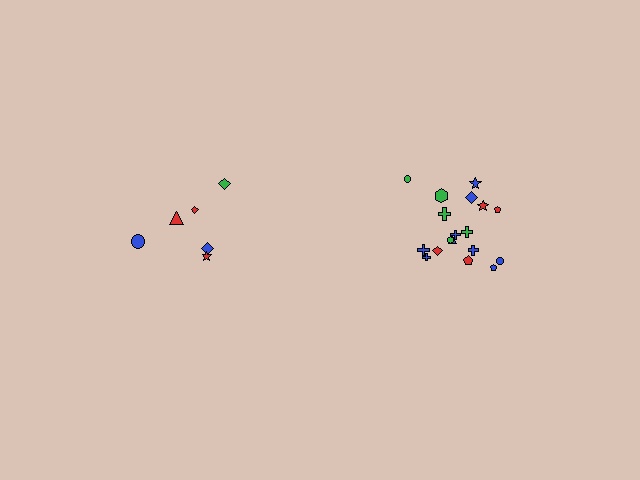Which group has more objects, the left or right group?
The right group.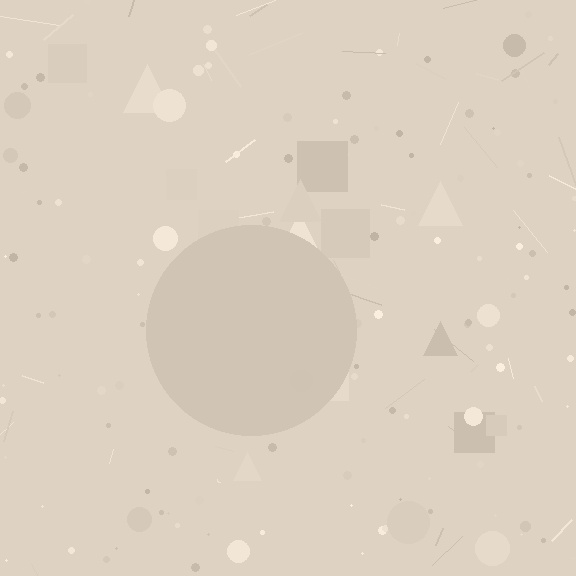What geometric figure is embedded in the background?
A circle is embedded in the background.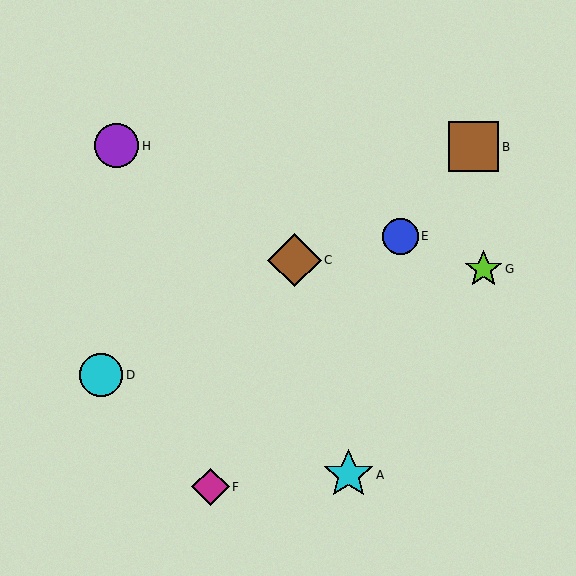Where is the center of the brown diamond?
The center of the brown diamond is at (294, 260).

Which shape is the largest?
The brown diamond (labeled C) is the largest.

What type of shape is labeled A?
Shape A is a cyan star.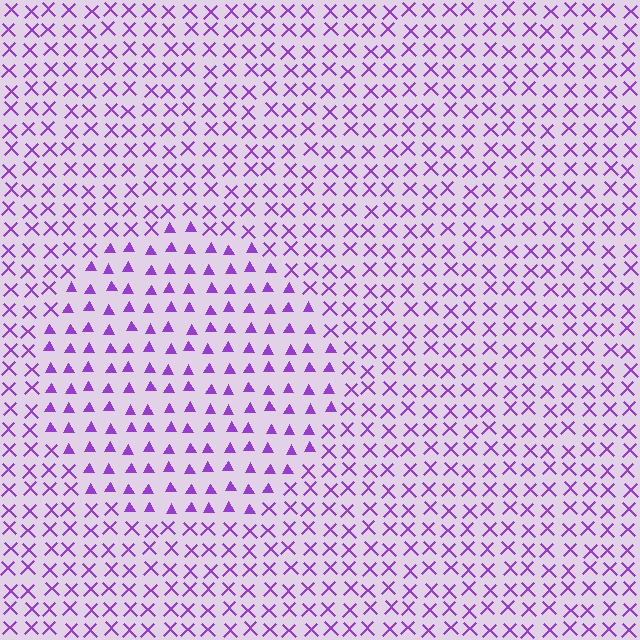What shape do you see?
I see a circle.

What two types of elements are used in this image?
The image uses triangles inside the circle region and X marks outside it.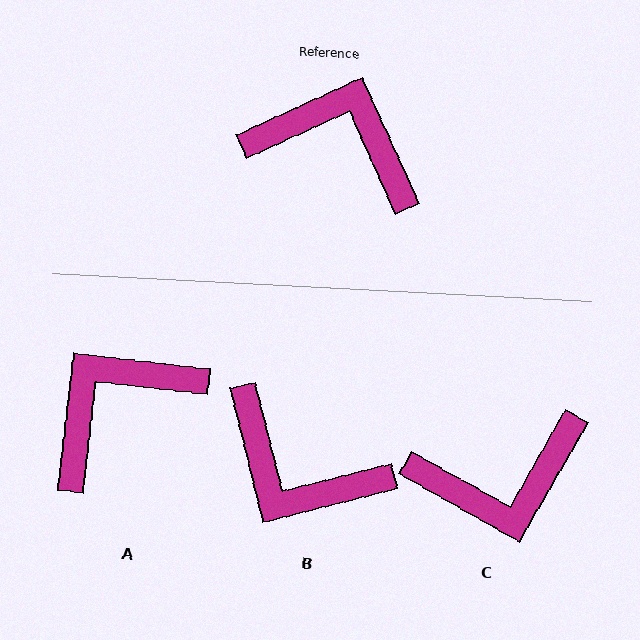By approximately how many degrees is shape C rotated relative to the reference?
Approximately 144 degrees clockwise.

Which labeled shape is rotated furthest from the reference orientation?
B, about 170 degrees away.